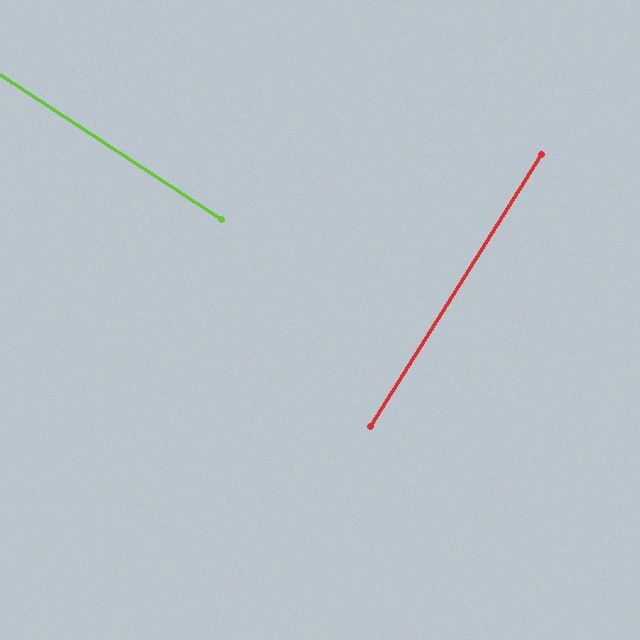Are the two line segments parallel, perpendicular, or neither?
Perpendicular — they meet at approximately 89°.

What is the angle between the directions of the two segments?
Approximately 89 degrees.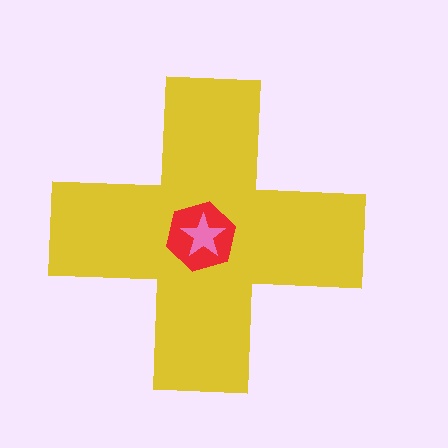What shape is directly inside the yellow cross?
The red hexagon.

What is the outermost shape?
The yellow cross.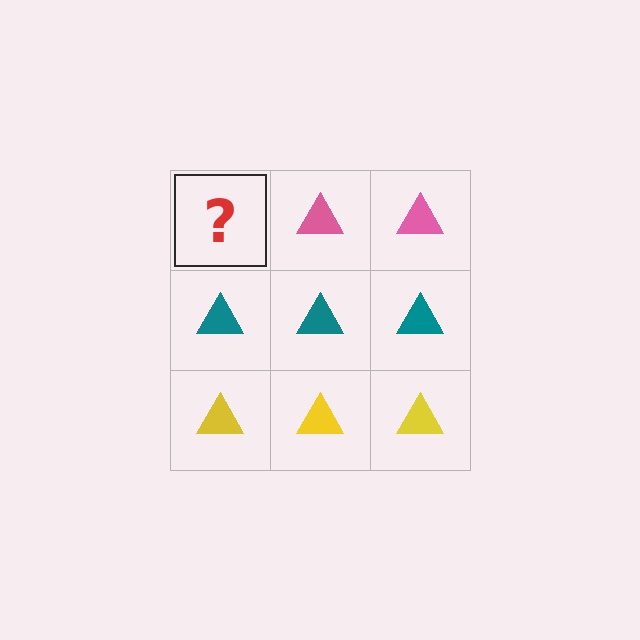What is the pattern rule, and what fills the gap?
The rule is that each row has a consistent color. The gap should be filled with a pink triangle.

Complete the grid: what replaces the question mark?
The question mark should be replaced with a pink triangle.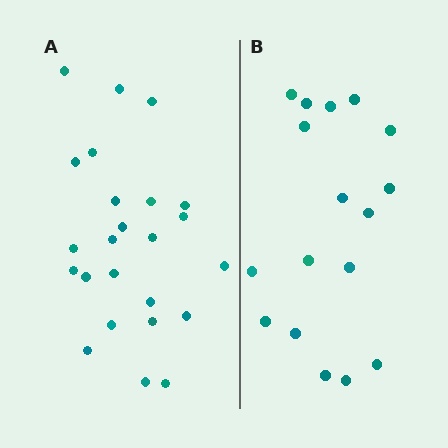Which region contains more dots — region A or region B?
Region A (the left region) has more dots.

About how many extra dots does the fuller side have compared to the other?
Region A has roughly 8 or so more dots than region B.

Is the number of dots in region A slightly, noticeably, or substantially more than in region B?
Region A has noticeably more, but not dramatically so. The ratio is roughly 1.4 to 1.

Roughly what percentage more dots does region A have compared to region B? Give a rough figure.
About 40% more.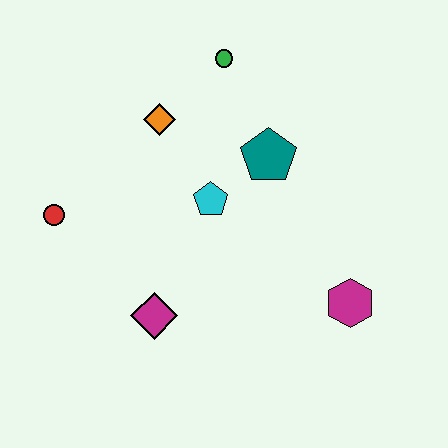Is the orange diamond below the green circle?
Yes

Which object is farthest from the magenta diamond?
The green circle is farthest from the magenta diamond.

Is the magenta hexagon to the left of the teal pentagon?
No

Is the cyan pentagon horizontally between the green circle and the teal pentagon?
No